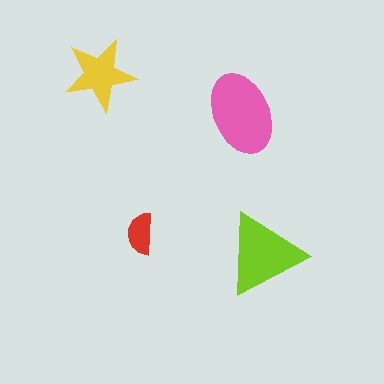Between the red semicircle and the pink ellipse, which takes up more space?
The pink ellipse.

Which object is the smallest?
The red semicircle.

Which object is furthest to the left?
The yellow star is leftmost.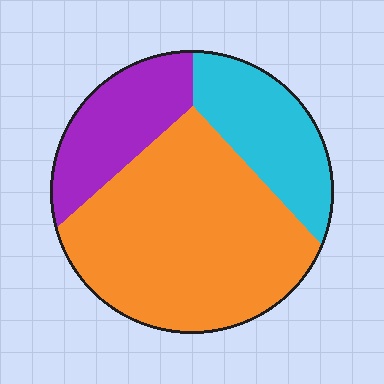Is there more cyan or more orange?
Orange.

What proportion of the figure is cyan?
Cyan covers 22% of the figure.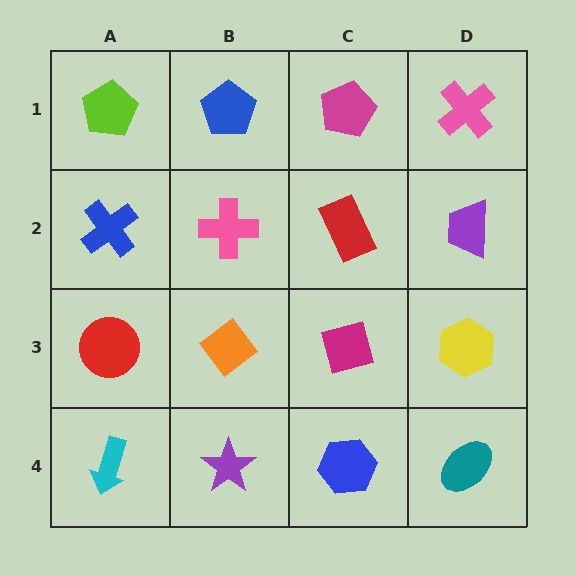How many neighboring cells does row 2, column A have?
3.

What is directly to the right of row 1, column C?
A pink cross.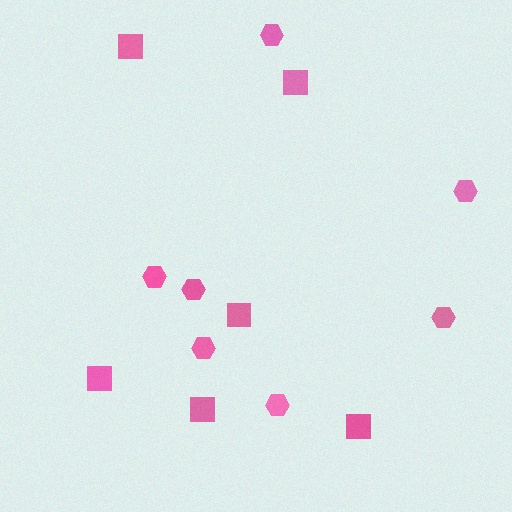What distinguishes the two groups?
There are 2 groups: one group of squares (6) and one group of hexagons (7).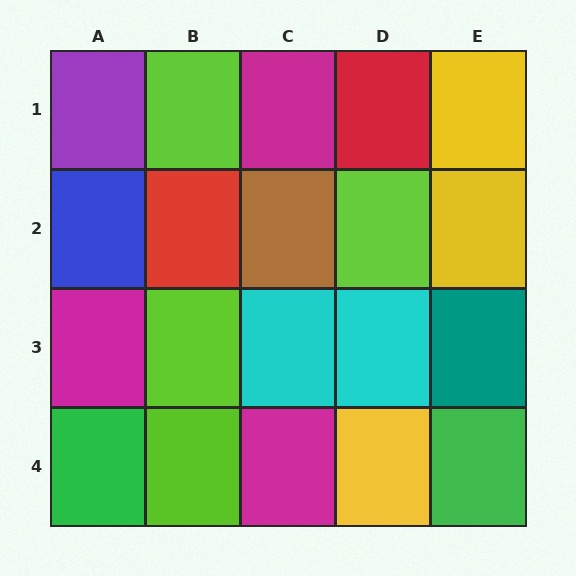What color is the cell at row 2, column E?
Yellow.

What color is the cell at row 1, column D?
Red.